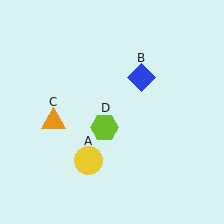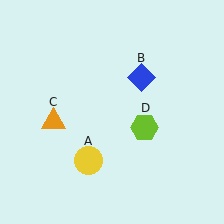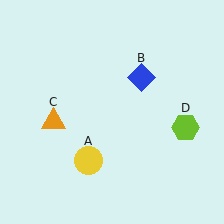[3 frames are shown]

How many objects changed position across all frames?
1 object changed position: lime hexagon (object D).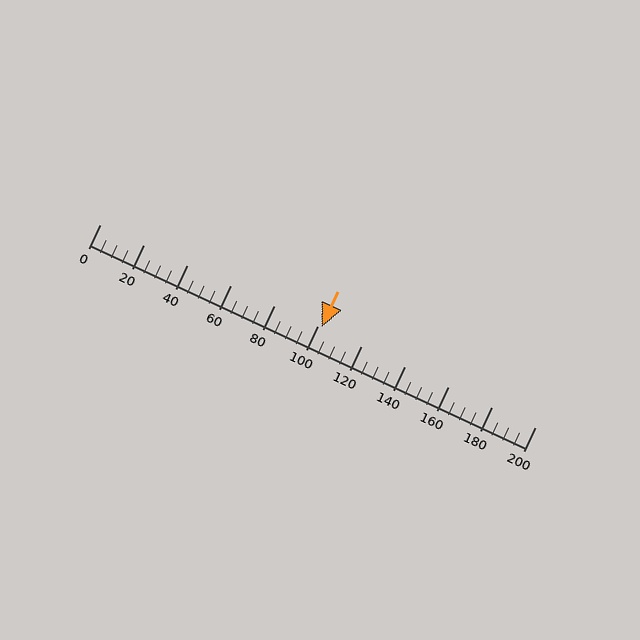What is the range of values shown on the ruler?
The ruler shows values from 0 to 200.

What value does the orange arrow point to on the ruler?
The orange arrow points to approximately 102.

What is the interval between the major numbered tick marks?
The major tick marks are spaced 20 units apart.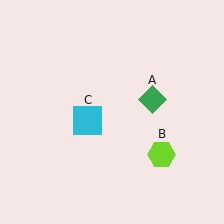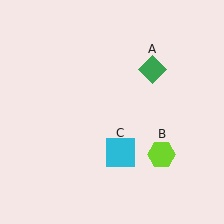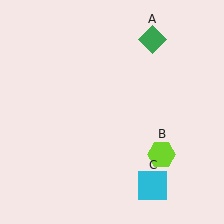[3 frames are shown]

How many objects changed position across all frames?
2 objects changed position: green diamond (object A), cyan square (object C).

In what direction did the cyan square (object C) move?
The cyan square (object C) moved down and to the right.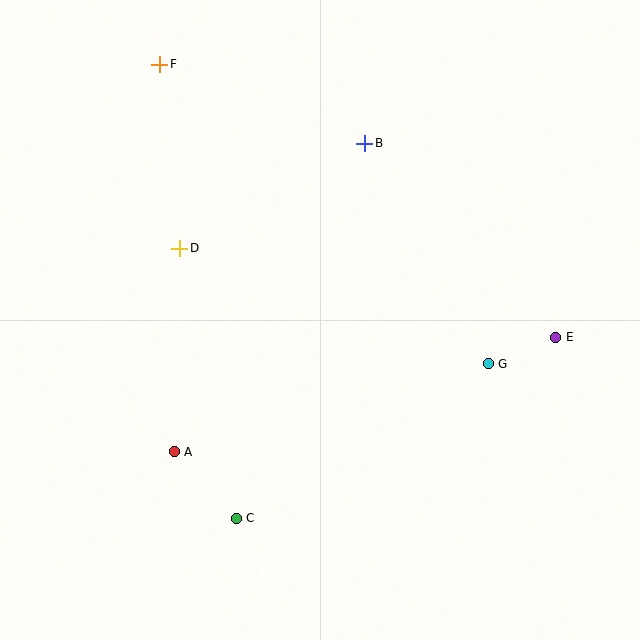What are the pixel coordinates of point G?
Point G is at (488, 364).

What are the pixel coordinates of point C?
Point C is at (236, 518).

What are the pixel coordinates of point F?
Point F is at (160, 64).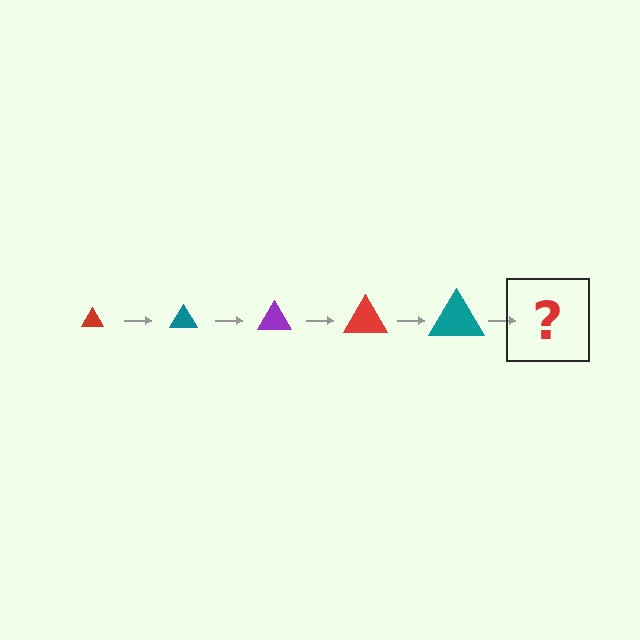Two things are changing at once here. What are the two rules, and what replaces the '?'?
The two rules are that the triangle grows larger each step and the color cycles through red, teal, and purple. The '?' should be a purple triangle, larger than the previous one.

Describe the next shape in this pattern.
It should be a purple triangle, larger than the previous one.